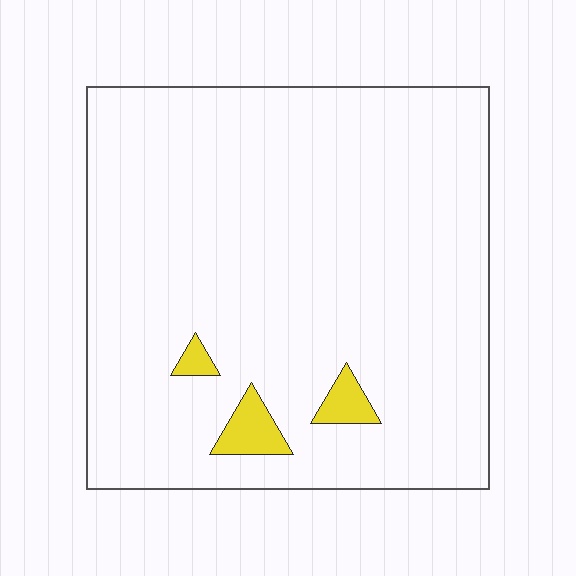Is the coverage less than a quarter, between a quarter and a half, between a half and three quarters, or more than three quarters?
Less than a quarter.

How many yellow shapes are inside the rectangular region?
3.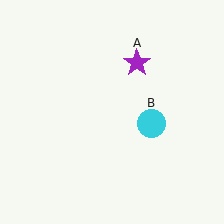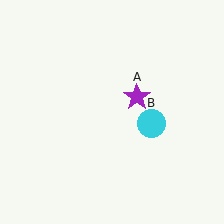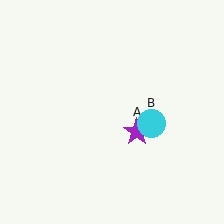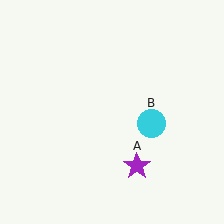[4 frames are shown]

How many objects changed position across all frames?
1 object changed position: purple star (object A).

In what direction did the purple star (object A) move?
The purple star (object A) moved down.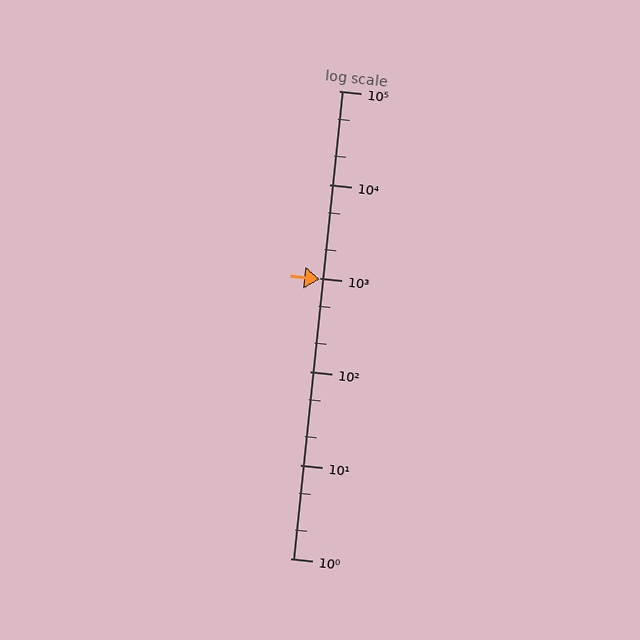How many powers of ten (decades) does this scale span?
The scale spans 5 decades, from 1 to 100000.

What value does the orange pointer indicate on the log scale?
The pointer indicates approximately 960.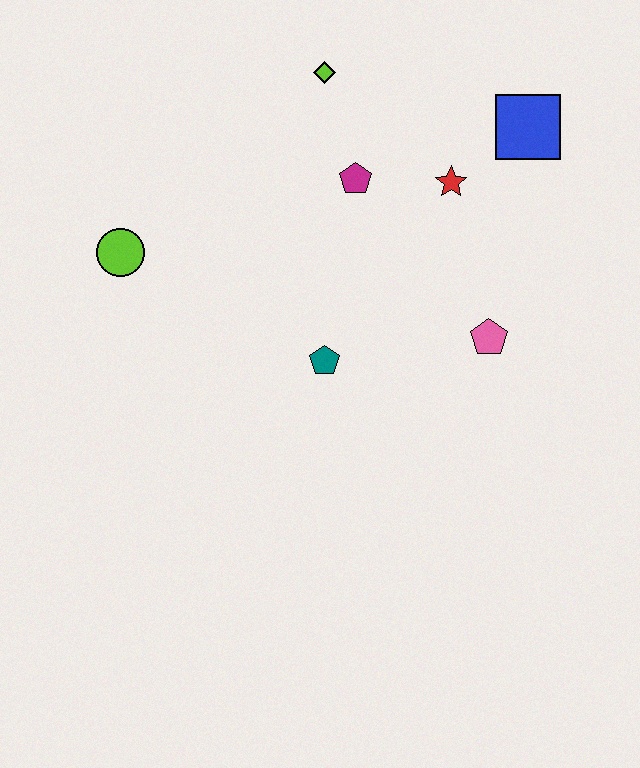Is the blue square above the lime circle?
Yes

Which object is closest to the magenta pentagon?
The red star is closest to the magenta pentagon.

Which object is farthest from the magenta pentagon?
The lime circle is farthest from the magenta pentagon.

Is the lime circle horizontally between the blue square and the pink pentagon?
No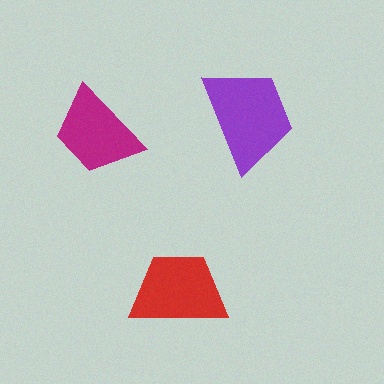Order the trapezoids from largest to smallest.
the purple one, the red one, the magenta one.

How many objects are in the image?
There are 3 objects in the image.